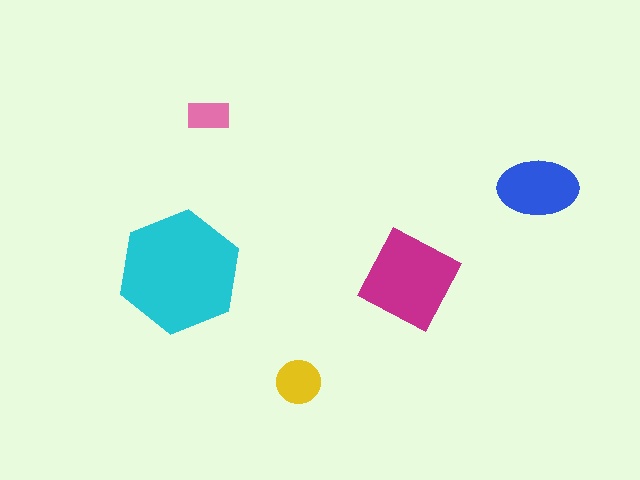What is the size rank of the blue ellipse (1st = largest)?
3rd.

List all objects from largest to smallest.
The cyan hexagon, the magenta diamond, the blue ellipse, the yellow circle, the pink rectangle.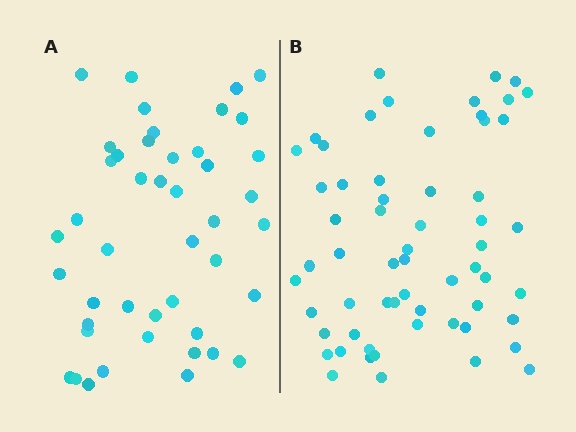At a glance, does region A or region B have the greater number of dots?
Region B (the right region) has more dots.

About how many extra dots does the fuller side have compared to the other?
Region B has approximately 15 more dots than region A.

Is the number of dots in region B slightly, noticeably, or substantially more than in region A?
Region B has noticeably more, but not dramatically so. The ratio is roughly 1.3 to 1.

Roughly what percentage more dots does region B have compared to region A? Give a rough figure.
About 35% more.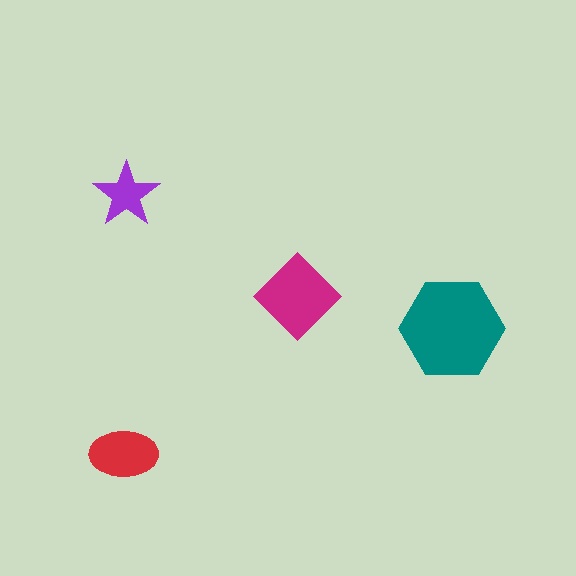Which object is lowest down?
The red ellipse is bottommost.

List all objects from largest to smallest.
The teal hexagon, the magenta diamond, the red ellipse, the purple star.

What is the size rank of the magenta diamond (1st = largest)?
2nd.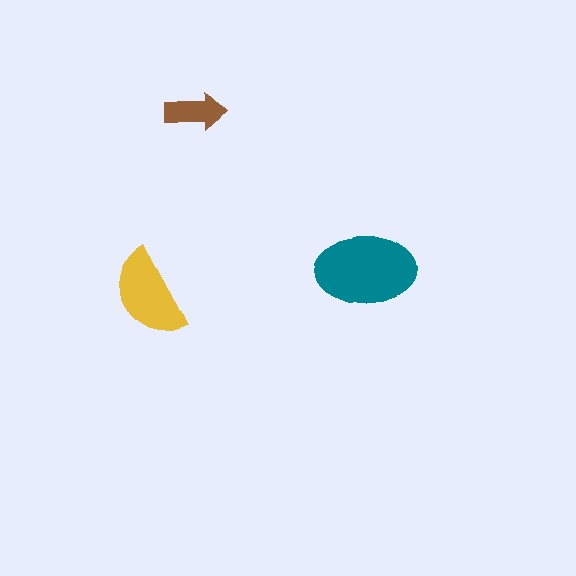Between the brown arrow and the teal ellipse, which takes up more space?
The teal ellipse.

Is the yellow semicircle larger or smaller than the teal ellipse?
Smaller.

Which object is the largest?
The teal ellipse.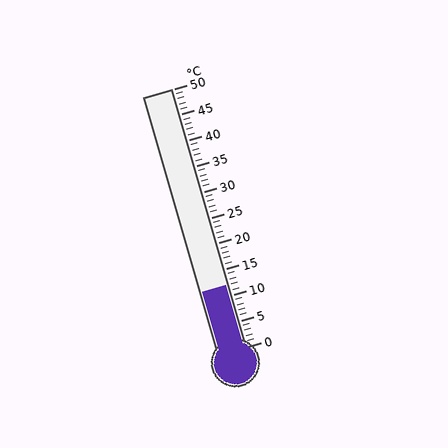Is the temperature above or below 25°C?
The temperature is below 25°C.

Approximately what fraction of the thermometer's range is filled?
The thermometer is filled to approximately 25% of its range.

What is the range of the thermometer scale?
The thermometer scale ranges from 0°C to 50°C.